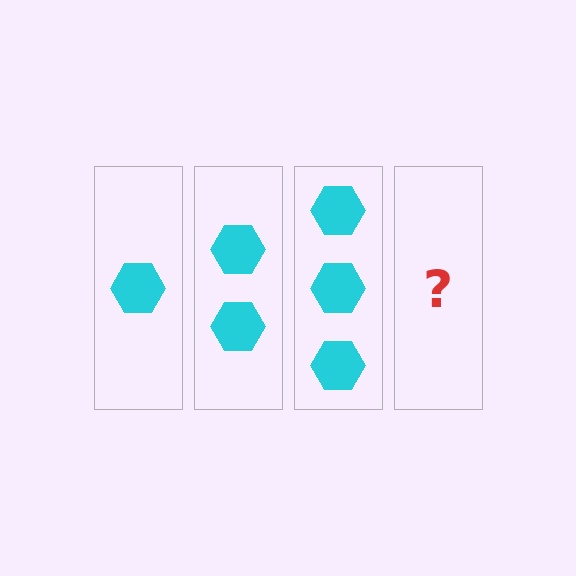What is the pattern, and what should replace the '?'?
The pattern is that each step adds one more hexagon. The '?' should be 4 hexagons.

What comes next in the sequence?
The next element should be 4 hexagons.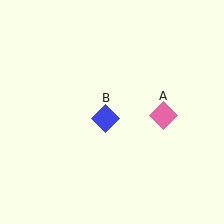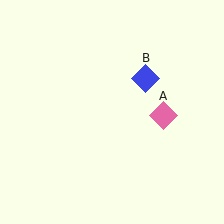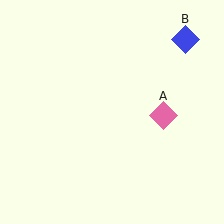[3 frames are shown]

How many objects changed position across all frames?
1 object changed position: blue diamond (object B).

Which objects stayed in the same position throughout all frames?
Pink diamond (object A) remained stationary.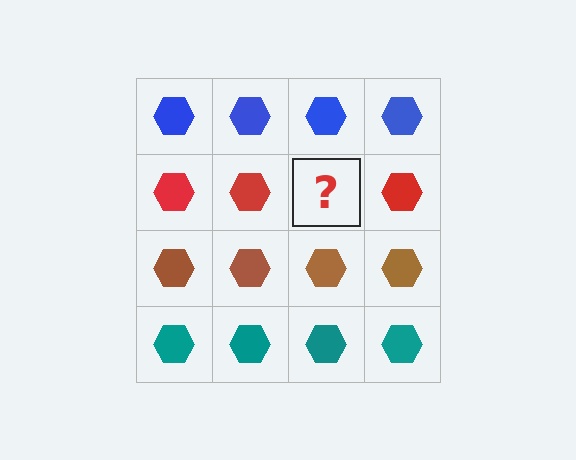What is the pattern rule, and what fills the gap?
The rule is that each row has a consistent color. The gap should be filled with a red hexagon.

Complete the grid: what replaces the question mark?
The question mark should be replaced with a red hexagon.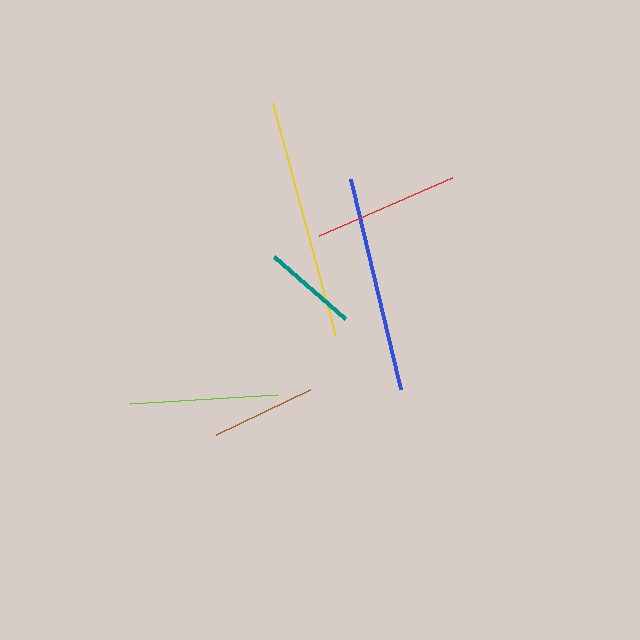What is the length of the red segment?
The red segment is approximately 146 pixels long.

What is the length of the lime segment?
The lime segment is approximately 147 pixels long.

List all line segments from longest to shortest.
From longest to shortest: yellow, blue, lime, red, brown, teal.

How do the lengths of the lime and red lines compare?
The lime and red lines are approximately the same length.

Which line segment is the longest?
The yellow line is the longest at approximately 241 pixels.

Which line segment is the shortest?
The teal line is the shortest at approximately 94 pixels.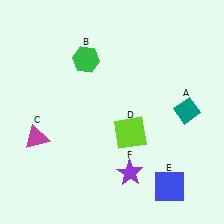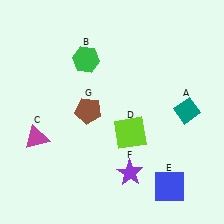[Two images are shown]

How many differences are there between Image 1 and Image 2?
There is 1 difference between the two images.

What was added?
A brown pentagon (G) was added in Image 2.